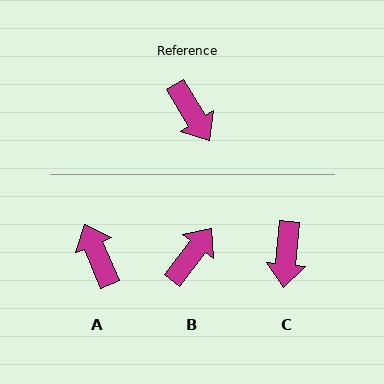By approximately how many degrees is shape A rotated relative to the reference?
Approximately 171 degrees counter-clockwise.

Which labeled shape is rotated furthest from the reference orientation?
A, about 171 degrees away.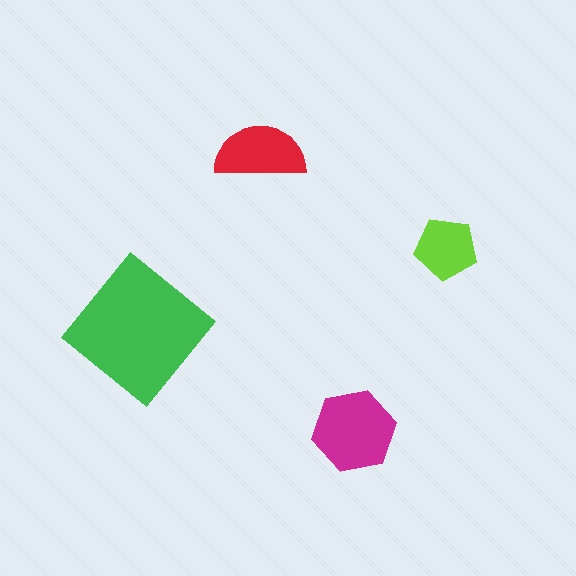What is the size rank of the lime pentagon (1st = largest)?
4th.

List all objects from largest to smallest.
The green diamond, the magenta hexagon, the red semicircle, the lime pentagon.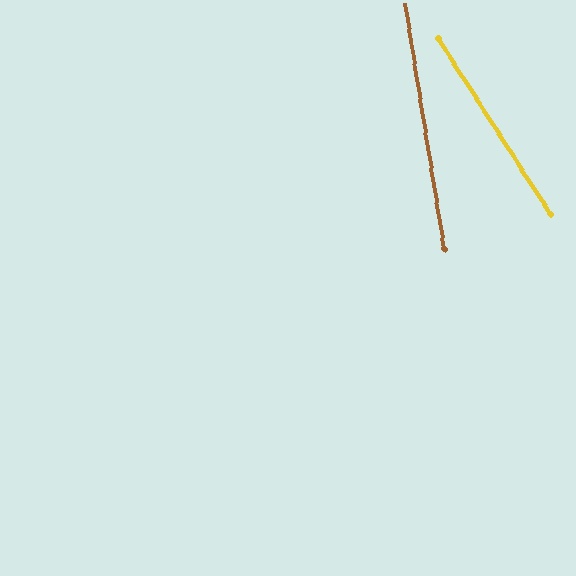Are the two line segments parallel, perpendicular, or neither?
Neither parallel nor perpendicular — they differ by about 23°.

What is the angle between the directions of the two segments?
Approximately 23 degrees.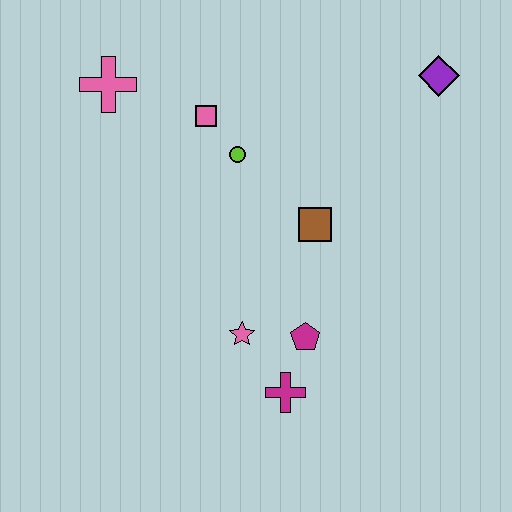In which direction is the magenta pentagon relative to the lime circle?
The magenta pentagon is below the lime circle.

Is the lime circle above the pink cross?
No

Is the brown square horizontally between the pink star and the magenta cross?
No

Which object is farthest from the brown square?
The pink cross is farthest from the brown square.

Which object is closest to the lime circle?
The pink square is closest to the lime circle.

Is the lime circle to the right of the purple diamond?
No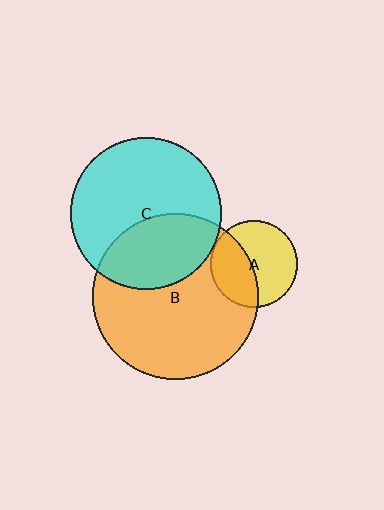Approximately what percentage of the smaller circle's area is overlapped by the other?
Approximately 5%.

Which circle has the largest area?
Circle B (orange).